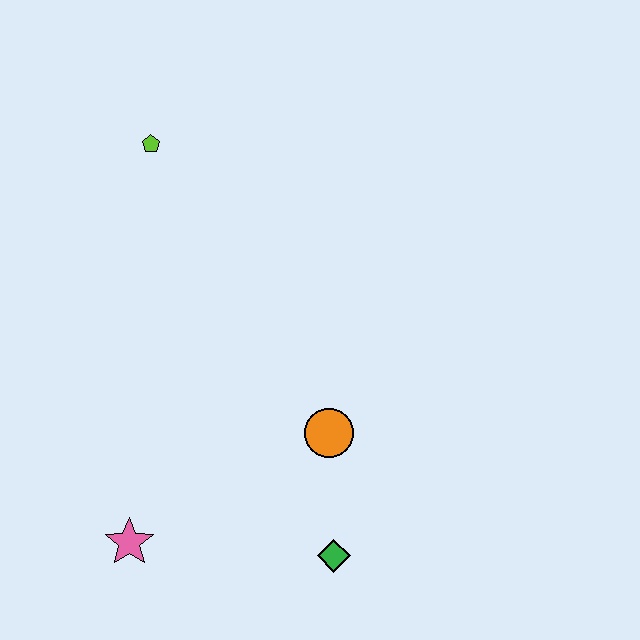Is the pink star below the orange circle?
Yes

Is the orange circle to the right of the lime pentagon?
Yes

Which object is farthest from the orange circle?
The lime pentagon is farthest from the orange circle.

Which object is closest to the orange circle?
The green diamond is closest to the orange circle.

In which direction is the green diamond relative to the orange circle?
The green diamond is below the orange circle.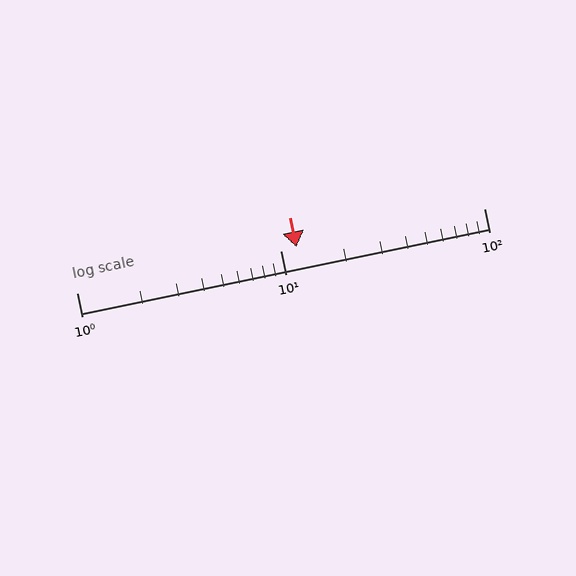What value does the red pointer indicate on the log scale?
The pointer indicates approximately 12.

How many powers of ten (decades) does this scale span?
The scale spans 2 decades, from 1 to 100.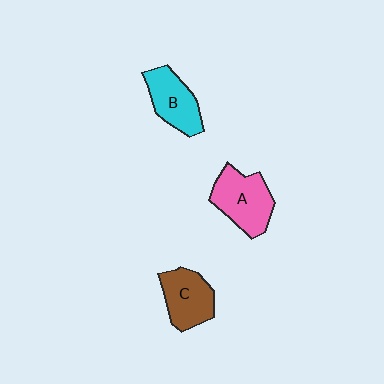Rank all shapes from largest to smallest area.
From largest to smallest: A (pink), C (brown), B (cyan).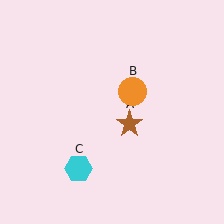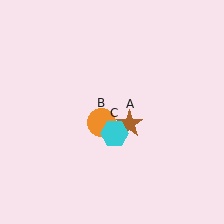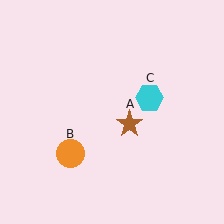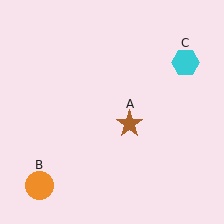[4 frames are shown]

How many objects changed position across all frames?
2 objects changed position: orange circle (object B), cyan hexagon (object C).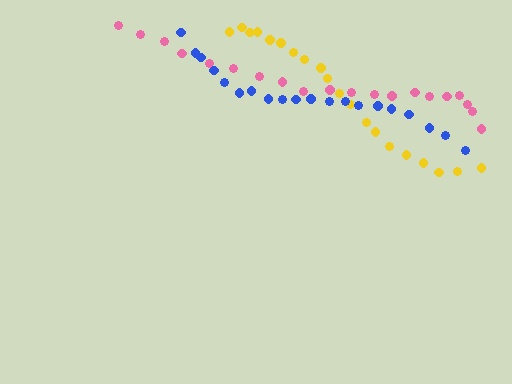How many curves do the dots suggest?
There are 3 distinct paths.